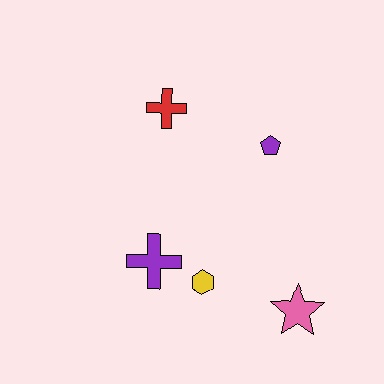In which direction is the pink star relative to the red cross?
The pink star is below the red cross.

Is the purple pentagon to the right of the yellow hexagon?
Yes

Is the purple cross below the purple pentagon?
Yes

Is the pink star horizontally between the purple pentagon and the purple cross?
No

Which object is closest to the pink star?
The yellow hexagon is closest to the pink star.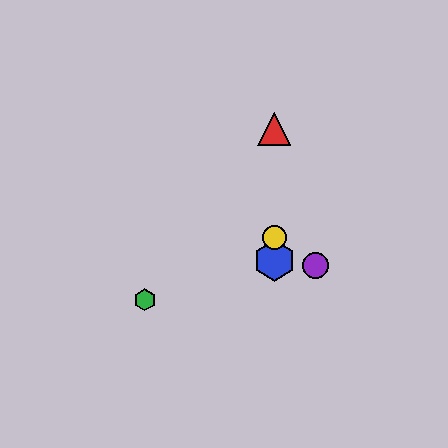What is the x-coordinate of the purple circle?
The purple circle is at x≈316.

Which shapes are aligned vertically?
The red triangle, the blue hexagon, the yellow circle are aligned vertically.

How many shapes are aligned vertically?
3 shapes (the red triangle, the blue hexagon, the yellow circle) are aligned vertically.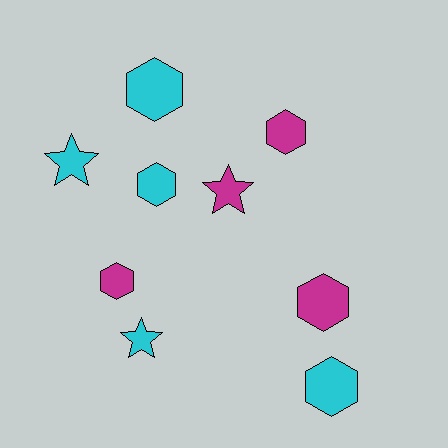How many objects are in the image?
There are 9 objects.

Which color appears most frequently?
Cyan, with 5 objects.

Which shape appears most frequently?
Hexagon, with 6 objects.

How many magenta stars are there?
There is 1 magenta star.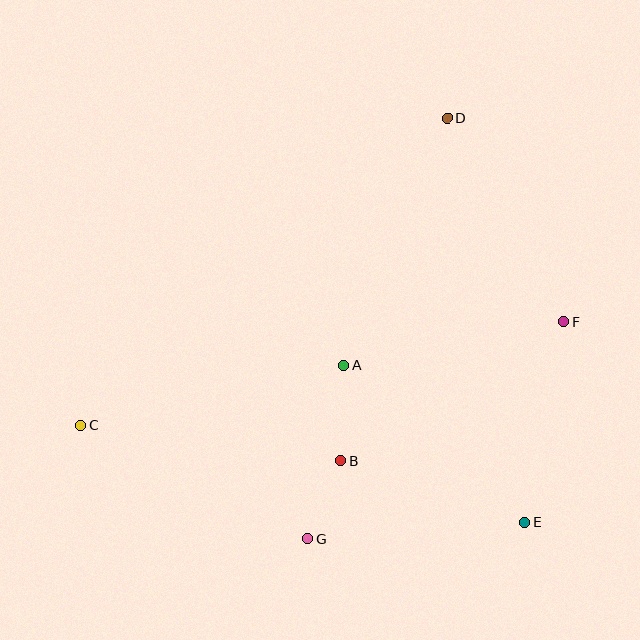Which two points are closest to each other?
Points B and G are closest to each other.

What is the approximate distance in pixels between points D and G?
The distance between D and G is approximately 444 pixels.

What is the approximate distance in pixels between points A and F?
The distance between A and F is approximately 224 pixels.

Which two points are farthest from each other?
Points C and F are farthest from each other.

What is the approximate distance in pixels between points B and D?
The distance between B and D is approximately 359 pixels.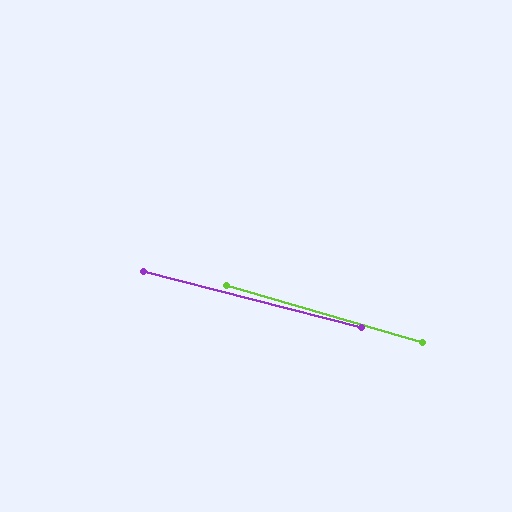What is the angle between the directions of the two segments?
Approximately 2 degrees.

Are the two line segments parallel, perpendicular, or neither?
Parallel — their directions differ by only 1.7°.